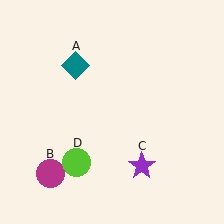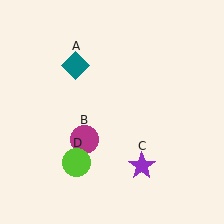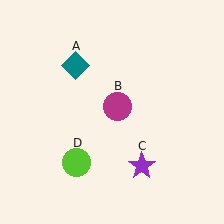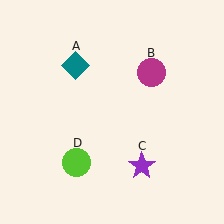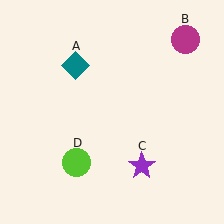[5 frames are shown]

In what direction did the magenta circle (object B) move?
The magenta circle (object B) moved up and to the right.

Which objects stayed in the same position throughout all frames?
Teal diamond (object A) and purple star (object C) and lime circle (object D) remained stationary.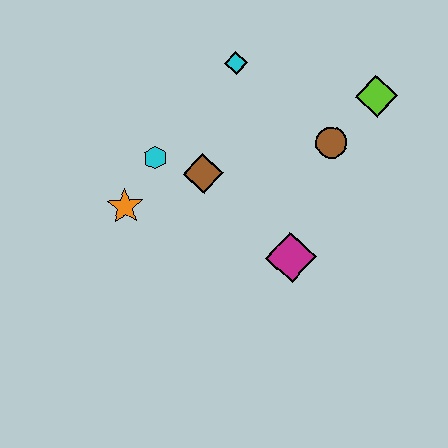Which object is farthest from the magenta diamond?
The cyan diamond is farthest from the magenta diamond.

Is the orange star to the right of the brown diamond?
No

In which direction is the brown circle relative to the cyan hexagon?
The brown circle is to the right of the cyan hexagon.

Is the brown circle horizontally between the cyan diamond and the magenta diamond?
No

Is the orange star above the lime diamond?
No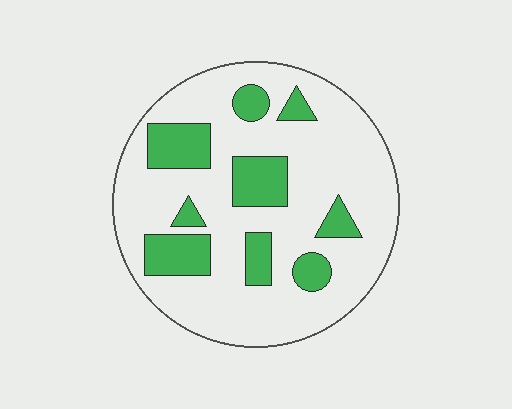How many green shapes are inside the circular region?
9.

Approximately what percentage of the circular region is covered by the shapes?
Approximately 25%.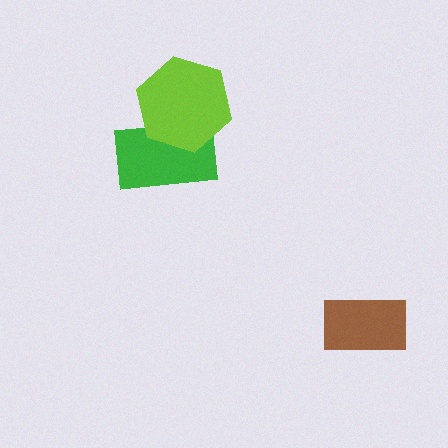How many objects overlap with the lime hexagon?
1 object overlaps with the lime hexagon.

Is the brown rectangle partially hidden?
No, no other shape covers it.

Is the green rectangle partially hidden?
Yes, it is partially covered by another shape.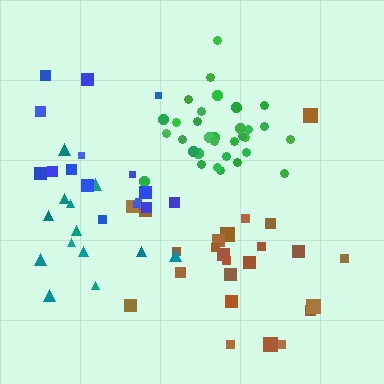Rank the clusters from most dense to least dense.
green, blue, brown, teal.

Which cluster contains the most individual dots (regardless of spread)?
Green (32).